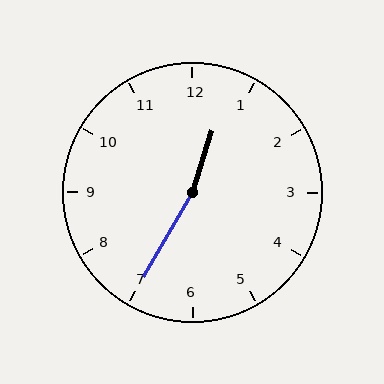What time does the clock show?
12:35.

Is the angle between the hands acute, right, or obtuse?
It is obtuse.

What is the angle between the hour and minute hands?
Approximately 168 degrees.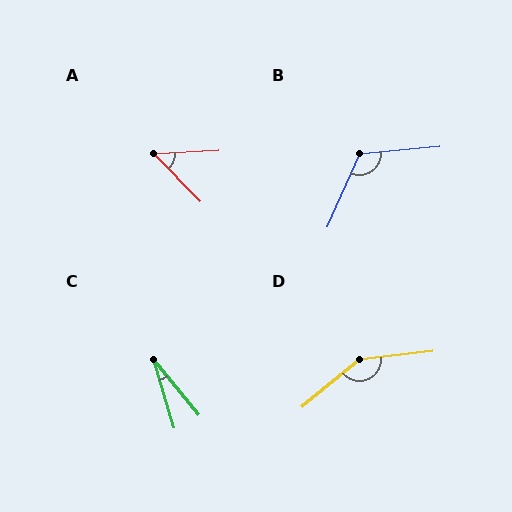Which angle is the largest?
D, at approximately 147 degrees.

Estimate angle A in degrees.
Approximately 49 degrees.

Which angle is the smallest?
C, at approximately 23 degrees.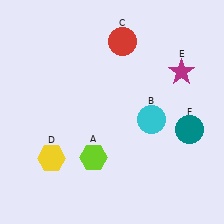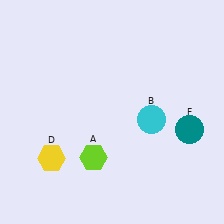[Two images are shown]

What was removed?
The magenta star (E), the red circle (C) were removed in Image 2.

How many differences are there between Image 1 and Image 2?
There are 2 differences between the two images.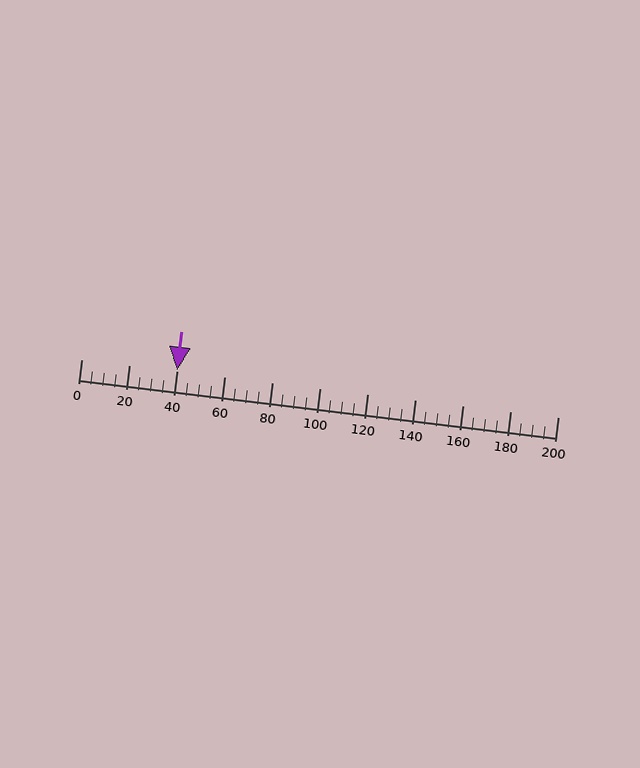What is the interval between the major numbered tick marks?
The major tick marks are spaced 20 units apart.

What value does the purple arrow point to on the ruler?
The purple arrow points to approximately 40.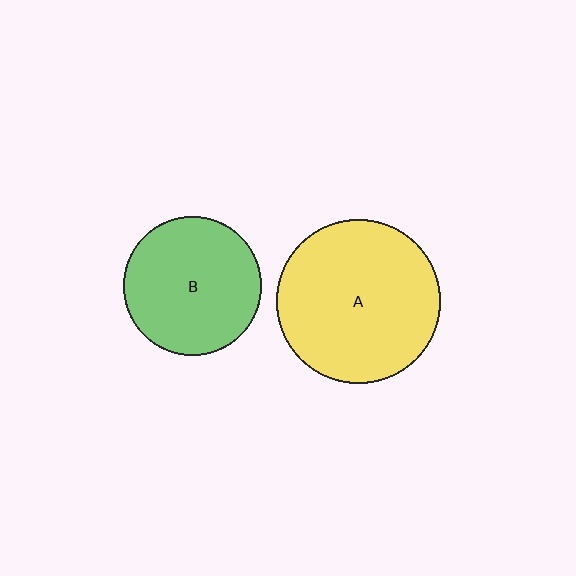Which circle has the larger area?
Circle A (yellow).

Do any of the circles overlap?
No, none of the circles overlap.